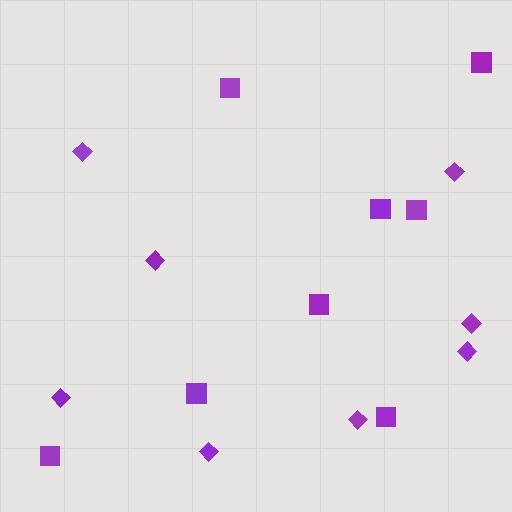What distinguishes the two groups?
There are 2 groups: one group of squares (8) and one group of diamonds (8).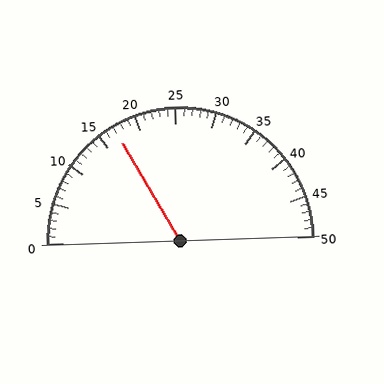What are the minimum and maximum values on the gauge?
The gauge ranges from 0 to 50.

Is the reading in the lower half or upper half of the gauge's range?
The reading is in the lower half of the range (0 to 50).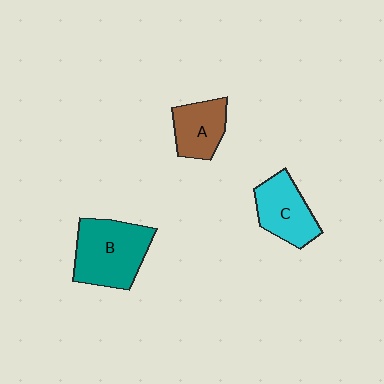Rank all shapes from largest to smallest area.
From largest to smallest: B (teal), C (cyan), A (brown).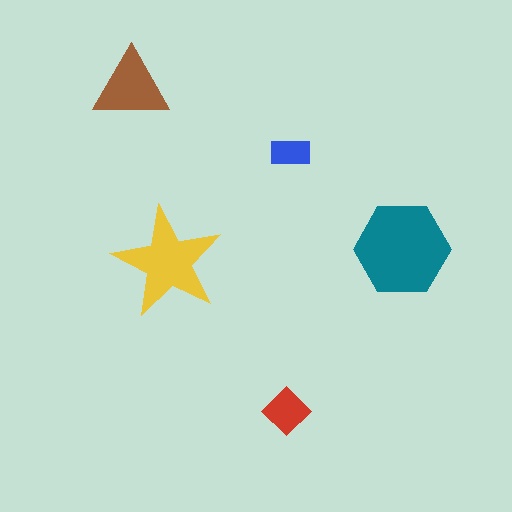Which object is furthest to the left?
The brown triangle is leftmost.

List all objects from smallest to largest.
The blue rectangle, the red diamond, the brown triangle, the yellow star, the teal hexagon.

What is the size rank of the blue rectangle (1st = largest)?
5th.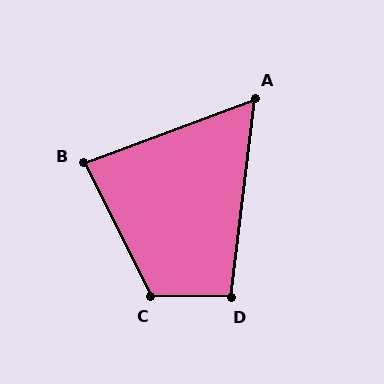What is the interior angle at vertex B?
Approximately 84 degrees (acute).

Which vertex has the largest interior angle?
C, at approximately 117 degrees.